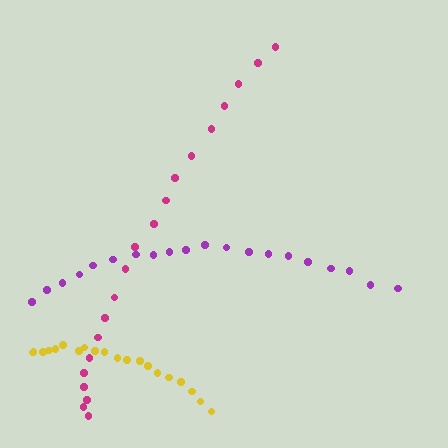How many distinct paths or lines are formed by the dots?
There are 3 distinct paths.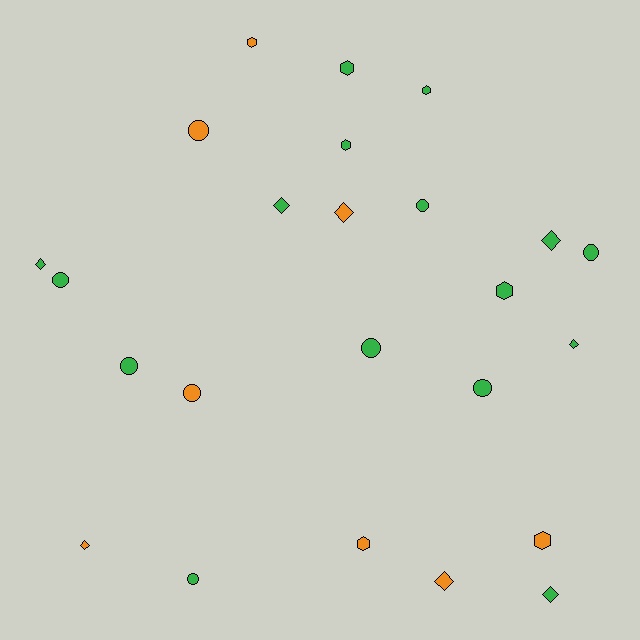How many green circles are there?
There are 7 green circles.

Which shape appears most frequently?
Circle, with 9 objects.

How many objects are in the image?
There are 24 objects.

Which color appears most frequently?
Green, with 16 objects.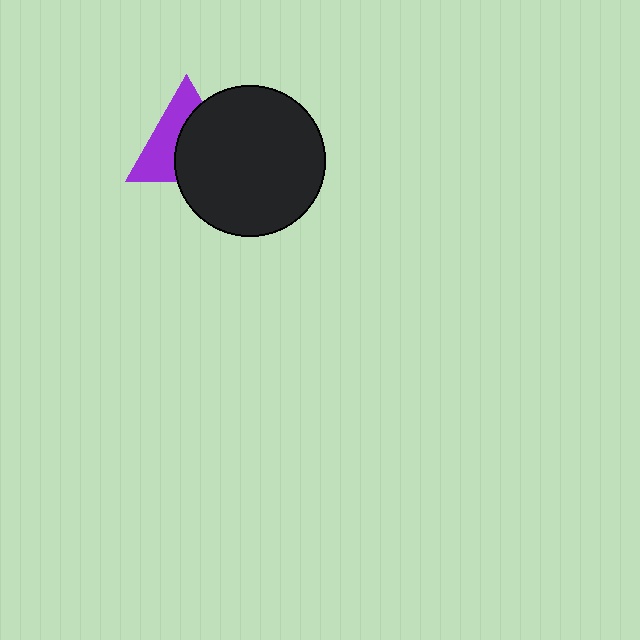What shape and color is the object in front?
The object in front is a black circle.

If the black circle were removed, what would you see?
You would see the complete purple triangle.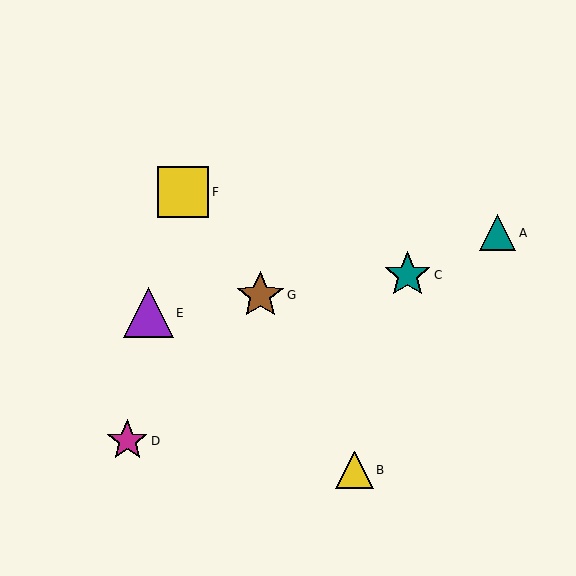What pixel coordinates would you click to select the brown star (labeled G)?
Click at (260, 295) to select the brown star G.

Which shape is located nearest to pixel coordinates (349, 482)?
The yellow triangle (labeled B) at (354, 470) is nearest to that location.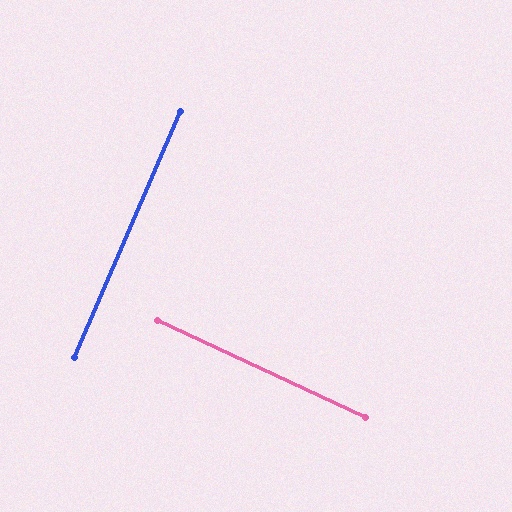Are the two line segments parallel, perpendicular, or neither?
Perpendicular — they meet at approximately 88°.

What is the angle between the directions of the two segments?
Approximately 88 degrees.